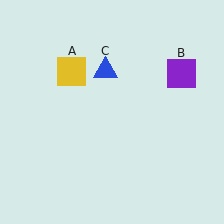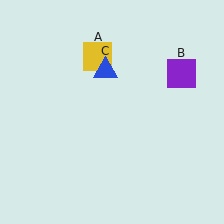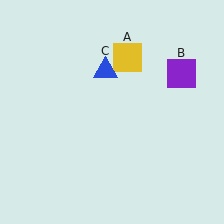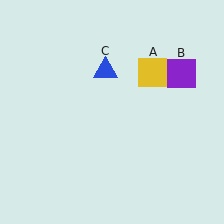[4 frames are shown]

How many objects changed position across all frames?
1 object changed position: yellow square (object A).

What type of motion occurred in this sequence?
The yellow square (object A) rotated clockwise around the center of the scene.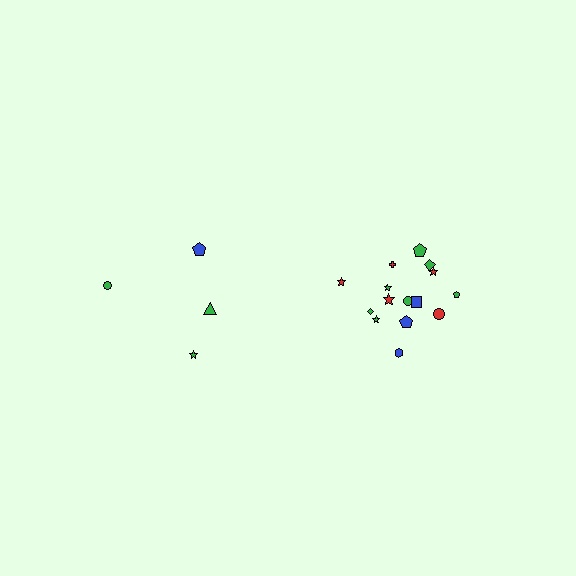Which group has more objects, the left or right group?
The right group.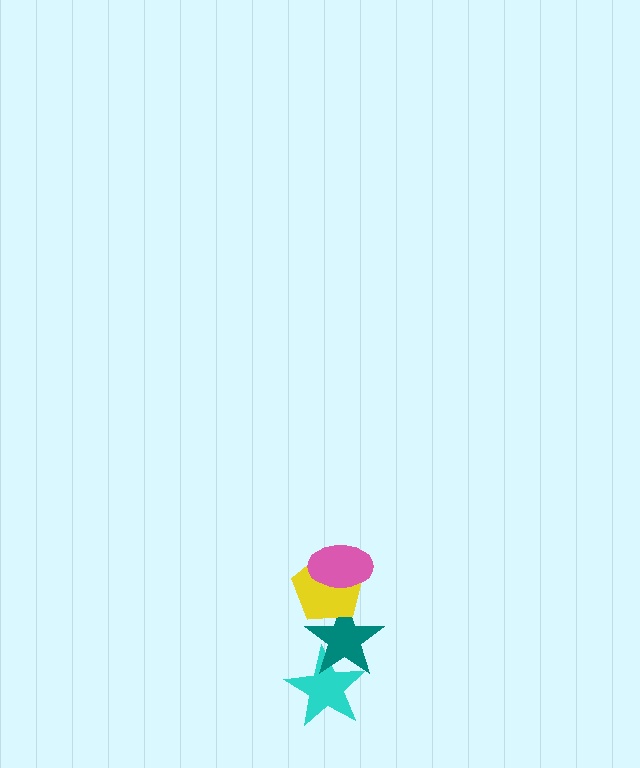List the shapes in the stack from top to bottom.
From top to bottom: the pink ellipse, the yellow pentagon, the teal star, the cyan star.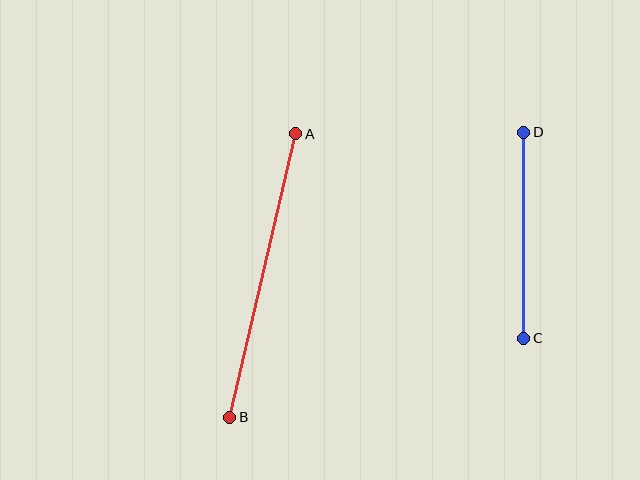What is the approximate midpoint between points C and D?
The midpoint is at approximately (524, 235) pixels.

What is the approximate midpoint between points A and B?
The midpoint is at approximately (263, 275) pixels.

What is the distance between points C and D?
The distance is approximately 206 pixels.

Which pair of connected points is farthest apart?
Points A and B are farthest apart.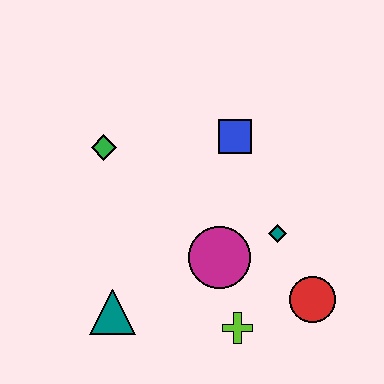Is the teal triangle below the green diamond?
Yes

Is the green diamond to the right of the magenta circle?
No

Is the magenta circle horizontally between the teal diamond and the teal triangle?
Yes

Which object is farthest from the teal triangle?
The blue square is farthest from the teal triangle.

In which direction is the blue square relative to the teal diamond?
The blue square is above the teal diamond.